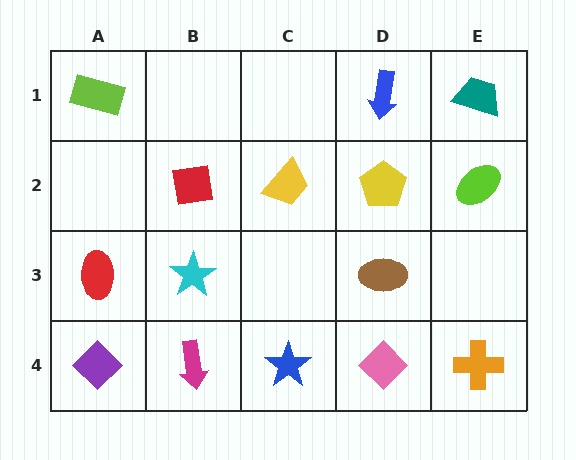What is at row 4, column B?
A magenta arrow.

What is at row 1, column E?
A teal trapezoid.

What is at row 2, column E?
A lime ellipse.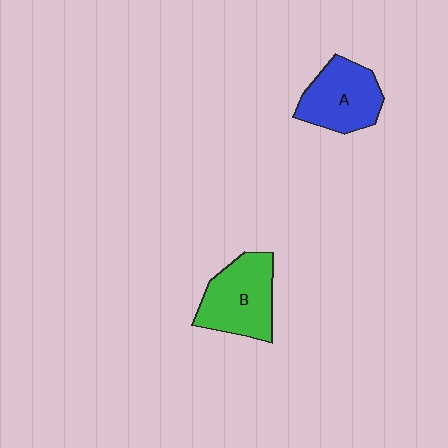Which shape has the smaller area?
Shape A (blue).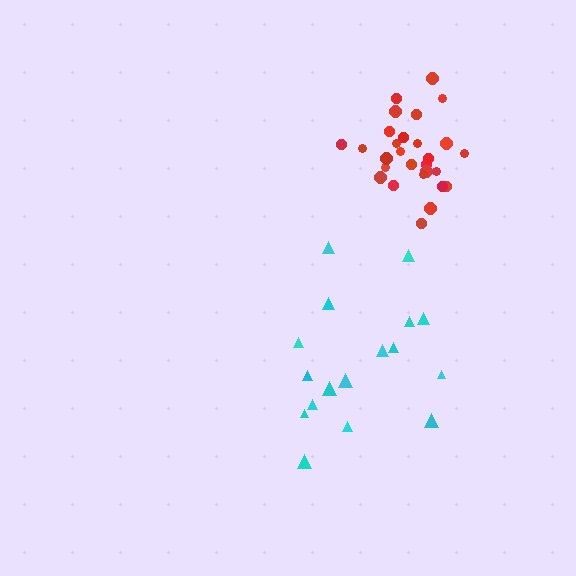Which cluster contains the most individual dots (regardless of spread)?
Red (28).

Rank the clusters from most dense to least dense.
red, cyan.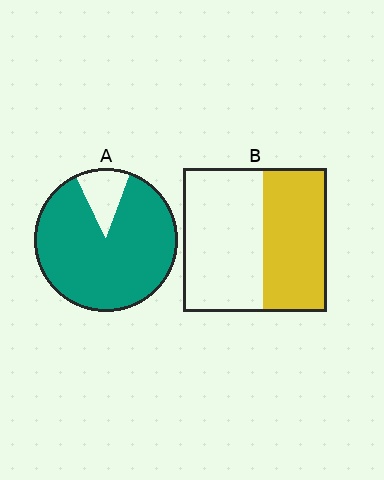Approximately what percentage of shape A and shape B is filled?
A is approximately 90% and B is approximately 45%.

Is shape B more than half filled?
No.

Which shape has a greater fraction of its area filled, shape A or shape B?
Shape A.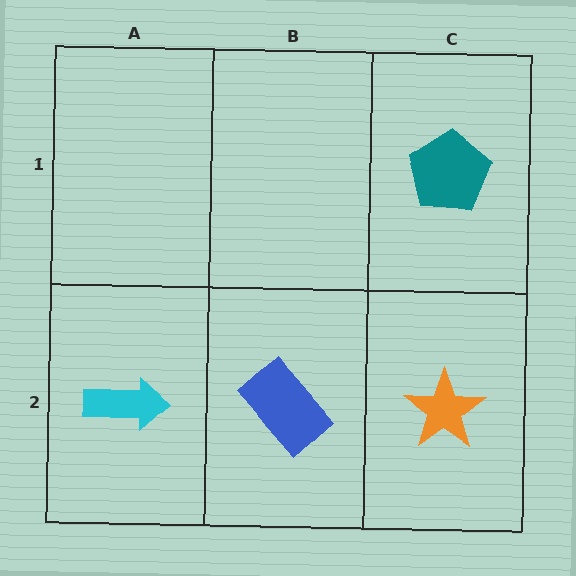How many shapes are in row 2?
3 shapes.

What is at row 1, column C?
A teal pentagon.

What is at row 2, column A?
A cyan arrow.